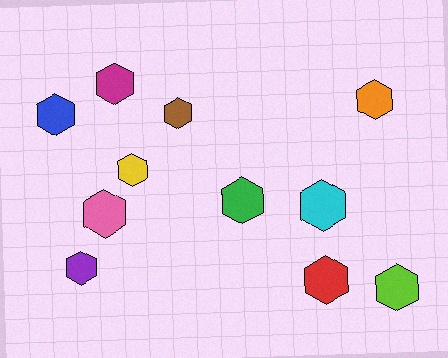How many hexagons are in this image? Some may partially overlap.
There are 11 hexagons.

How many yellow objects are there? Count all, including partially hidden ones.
There is 1 yellow object.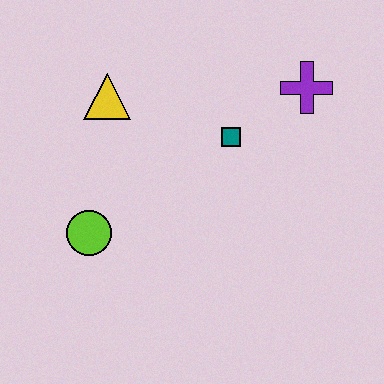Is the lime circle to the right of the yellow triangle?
No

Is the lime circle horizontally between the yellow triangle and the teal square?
No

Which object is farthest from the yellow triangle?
The purple cross is farthest from the yellow triangle.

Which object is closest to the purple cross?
The teal square is closest to the purple cross.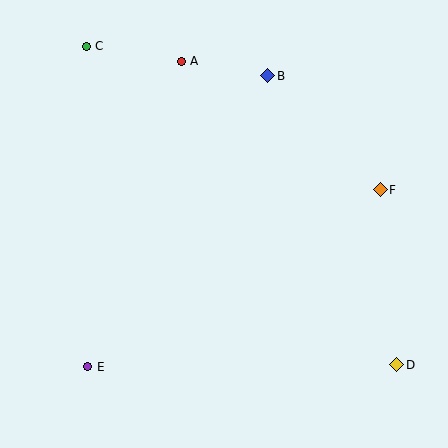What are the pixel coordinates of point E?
Point E is at (88, 367).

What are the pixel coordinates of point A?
Point A is at (181, 61).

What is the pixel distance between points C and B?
The distance between C and B is 184 pixels.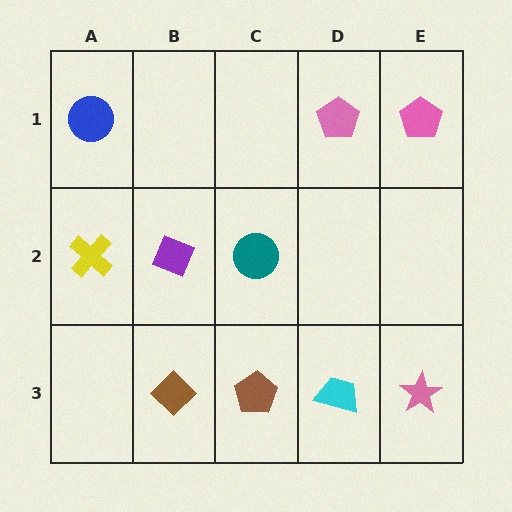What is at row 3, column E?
A pink star.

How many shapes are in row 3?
4 shapes.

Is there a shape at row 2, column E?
No, that cell is empty.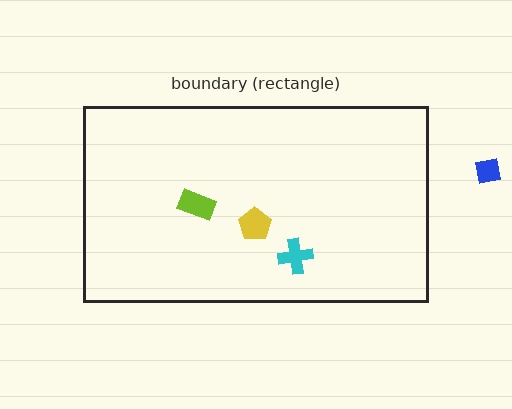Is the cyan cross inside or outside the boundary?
Inside.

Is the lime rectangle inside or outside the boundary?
Inside.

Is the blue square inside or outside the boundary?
Outside.